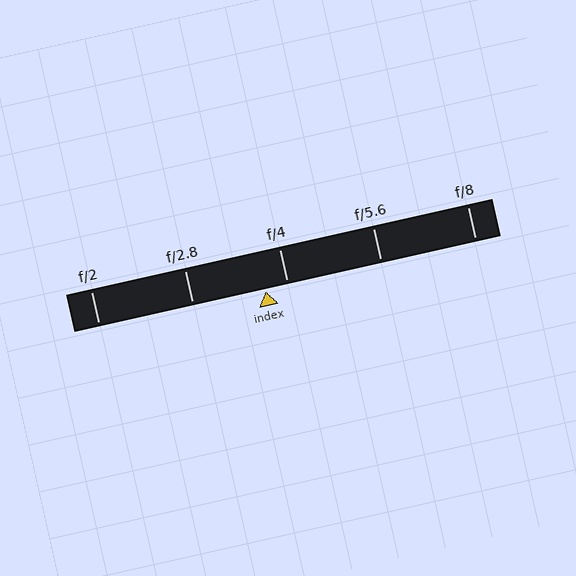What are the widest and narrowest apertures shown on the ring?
The widest aperture shown is f/2 and the narrowest is f/8.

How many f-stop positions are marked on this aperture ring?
There are 5 f-stop positions marked.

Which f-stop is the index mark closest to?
The index mark is closest to f/4.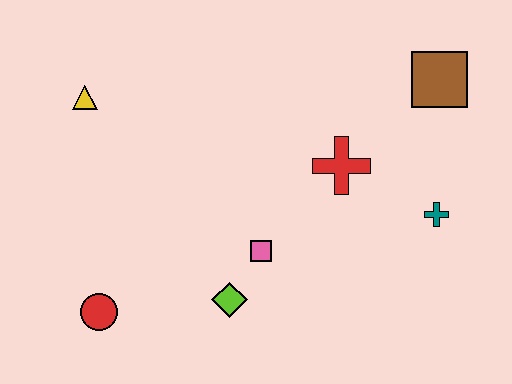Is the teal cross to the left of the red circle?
No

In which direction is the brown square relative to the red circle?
The brown square is to the right of the red circle.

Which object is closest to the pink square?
The lime diamond is closest to the pink square.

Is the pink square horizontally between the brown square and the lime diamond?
Yes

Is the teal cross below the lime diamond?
No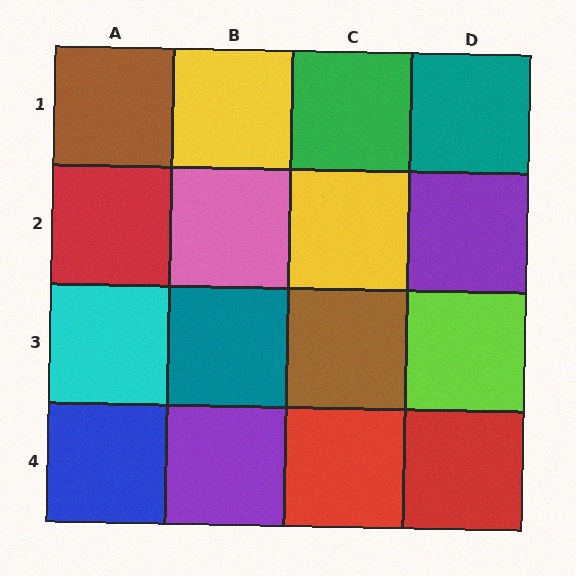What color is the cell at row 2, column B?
Pink.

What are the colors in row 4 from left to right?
Blue, purple, red, red.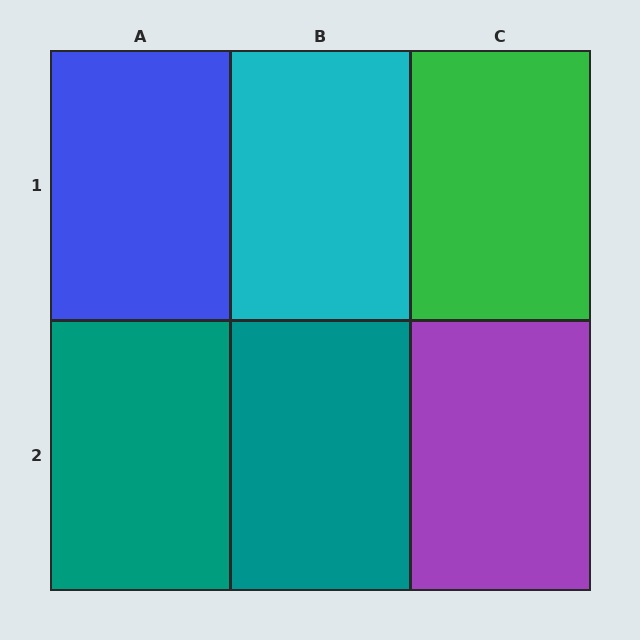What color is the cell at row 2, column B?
Teal.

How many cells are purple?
1 cell is purple.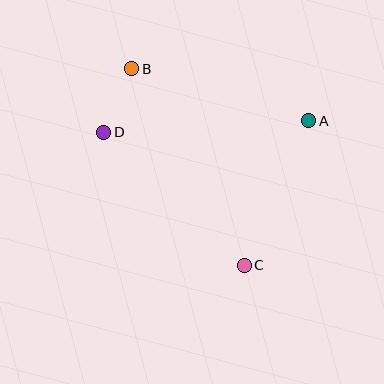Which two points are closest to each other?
Points B and D are closest to each other.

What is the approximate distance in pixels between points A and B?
The distance between A and B is approximately 184 pixels.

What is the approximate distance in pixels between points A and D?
The distance between A and D is approximately 205 pixels.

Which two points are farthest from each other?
Points B and C are farthest from each other.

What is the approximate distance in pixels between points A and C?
The distance between A and C is approximately 158 pixels.